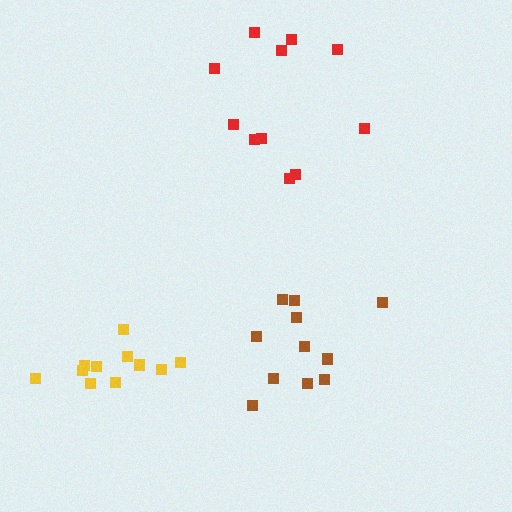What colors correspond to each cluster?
The clusters are colored: red, yellow, brown.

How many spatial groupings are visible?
There are 3 spatial groupings.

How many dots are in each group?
Group 1: 11 dots, Group 2: 11 dots, Group 3: 11 dots (33 total).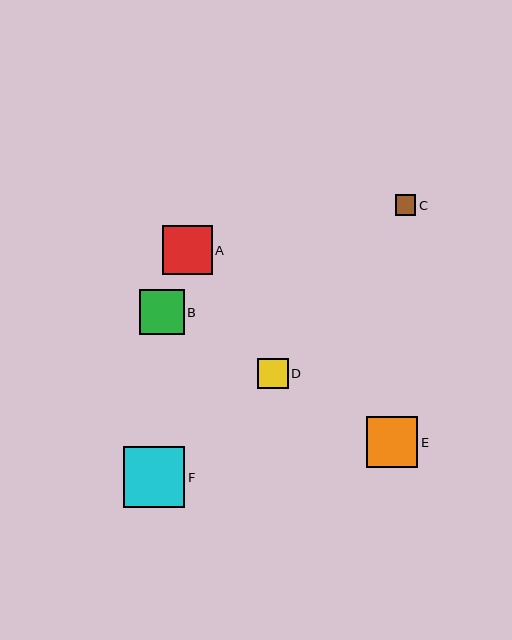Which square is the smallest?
Square C is the smallest with a size of approximately 21 pixels.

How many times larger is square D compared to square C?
Square D is approximately 1.5 times the size of square C.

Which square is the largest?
Square F is the largest with a size of approximately 61 pixels.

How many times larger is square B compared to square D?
Square B is approximately 1.5 times the size of square D.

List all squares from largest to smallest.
From largest to smallest: F, E, A, B, D, C.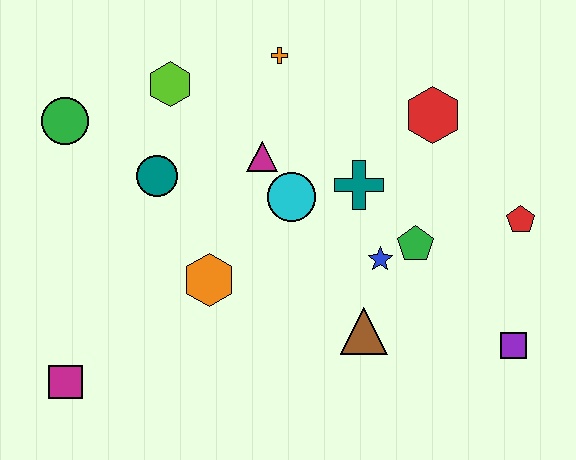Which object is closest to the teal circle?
The lime hexagon is closest to the teal circle.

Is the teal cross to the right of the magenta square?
Yes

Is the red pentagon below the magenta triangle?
Yes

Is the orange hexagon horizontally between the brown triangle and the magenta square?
Yes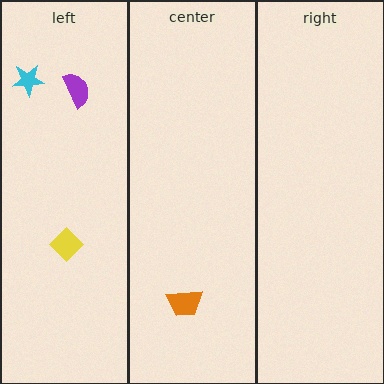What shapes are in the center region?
The orange trapezoid.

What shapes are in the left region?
The yellow diamond, the purple semicircle, the cyan star.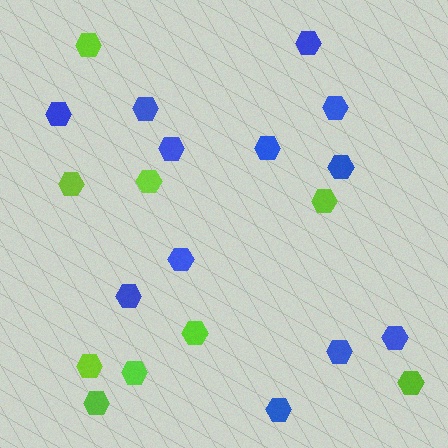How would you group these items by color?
There are 2 groups: one group of blue hexagons (12) and one group of lime hexagons (9).